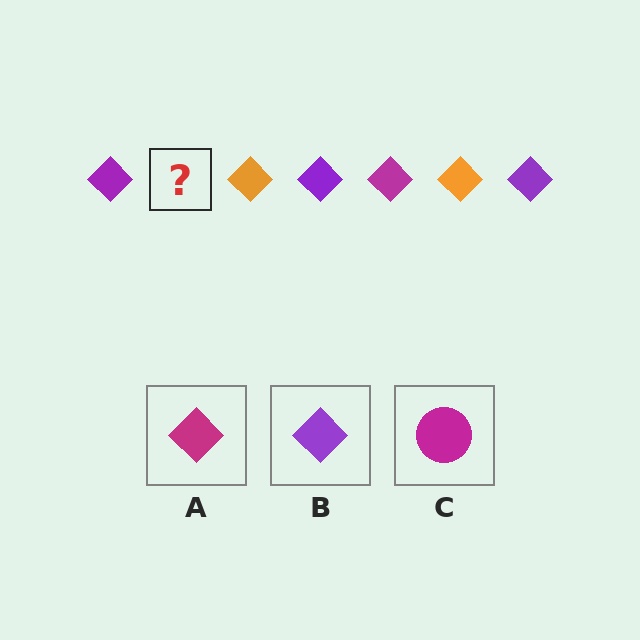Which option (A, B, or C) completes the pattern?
A.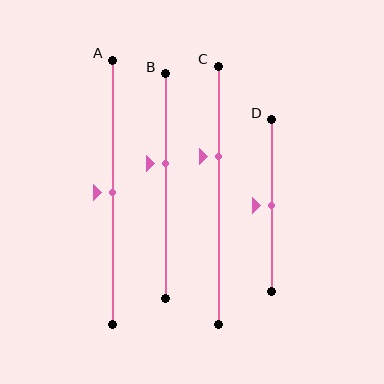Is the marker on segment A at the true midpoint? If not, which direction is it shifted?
Yes, the marker on segment A is at the true midpoint.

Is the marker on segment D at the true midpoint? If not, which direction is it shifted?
Yes, the marker on segment D is at the true midpoint.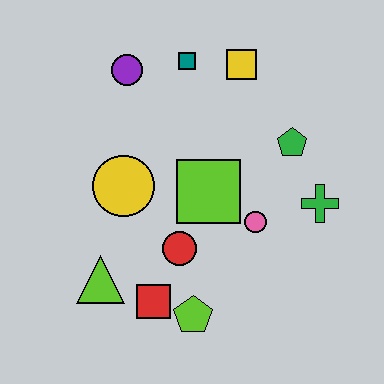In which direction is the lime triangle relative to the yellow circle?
The lime triangle is below the yellow circle.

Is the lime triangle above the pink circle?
No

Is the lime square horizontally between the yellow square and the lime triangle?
Yes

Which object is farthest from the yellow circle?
The green cross is farthest from the yellow circle.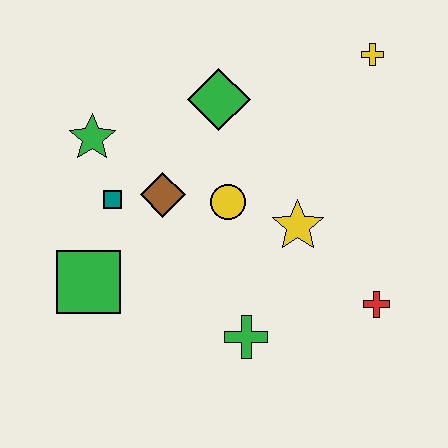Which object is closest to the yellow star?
The yellow circle is closest to the yellow star.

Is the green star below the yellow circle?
No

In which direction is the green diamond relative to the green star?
The green diamond is to the right of the green star.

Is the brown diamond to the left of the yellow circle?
Yes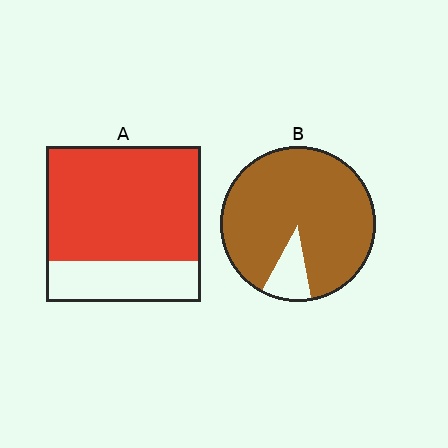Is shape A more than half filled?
Yes.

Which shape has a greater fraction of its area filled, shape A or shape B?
Shape B.